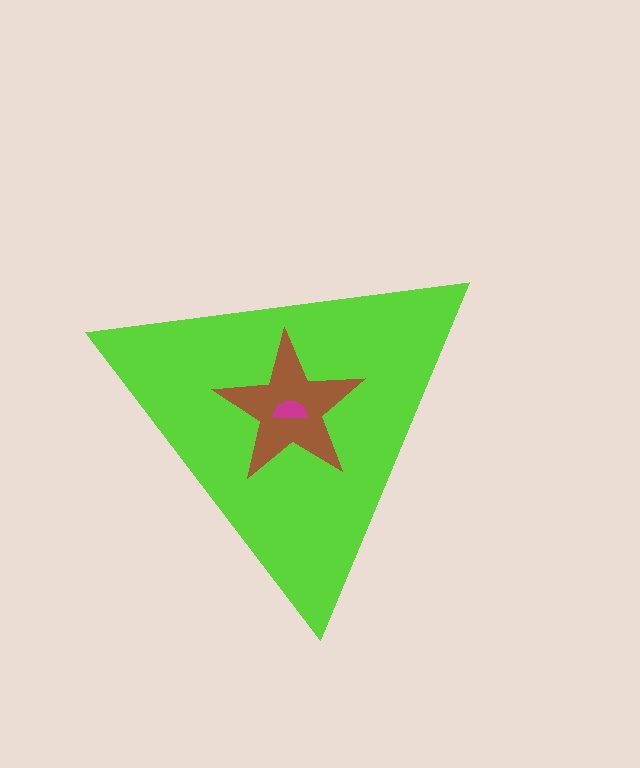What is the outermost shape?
The lime triangle.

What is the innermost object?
The magenta semicircle.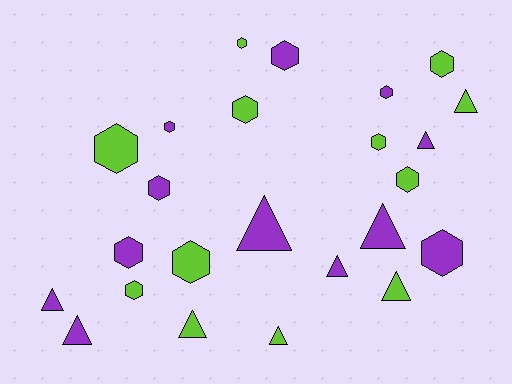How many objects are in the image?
There are 24 objects.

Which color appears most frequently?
Purple, with 12 objects.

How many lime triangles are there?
There are 4 lime triangles.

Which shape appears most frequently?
Hexagon, with 14 objects.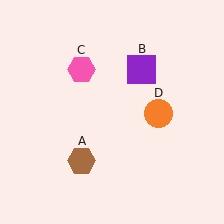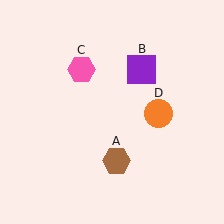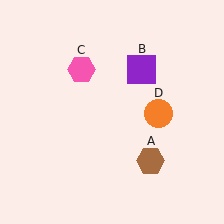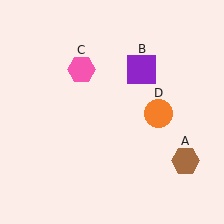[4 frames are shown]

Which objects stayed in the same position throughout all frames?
Purple square (object B) and pink hexagon (object C) and orange circle (object D) remained stationary.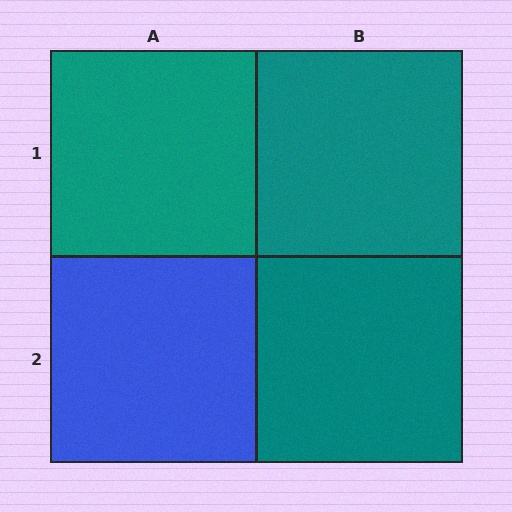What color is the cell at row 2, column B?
Teal.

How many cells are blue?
1 cell is blue.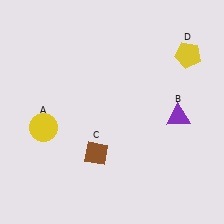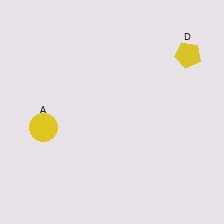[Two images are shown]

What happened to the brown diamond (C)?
The brown diamond (C) was removed in Image 2. It was in the bottom-left area of Image 1.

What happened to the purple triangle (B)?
The purple triangle (B) was removed in Image 2. It was in the bottom-right area of Image 1.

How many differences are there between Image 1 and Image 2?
There are 2 differences between the two images.